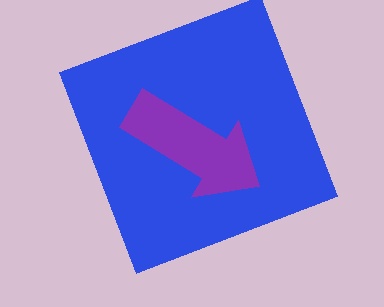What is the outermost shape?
The blue square.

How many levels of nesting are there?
2.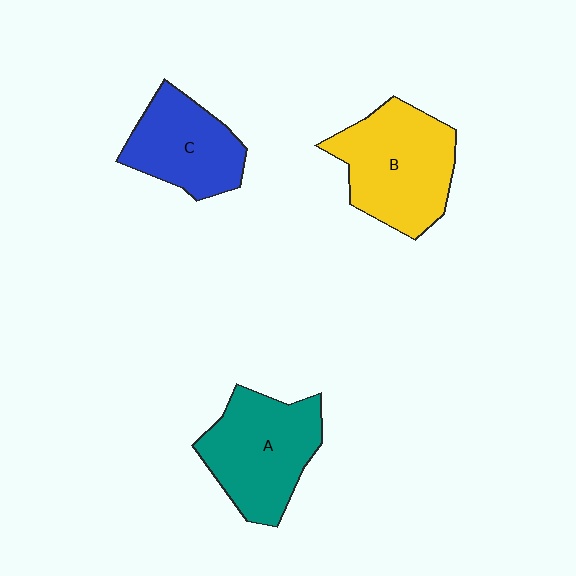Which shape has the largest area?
Shape B (yellow).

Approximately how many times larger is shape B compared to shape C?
Approximately 1.3 times.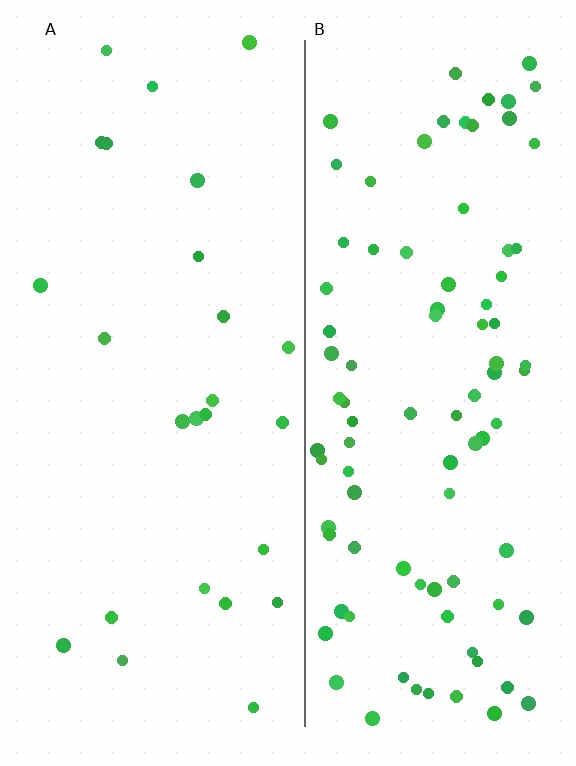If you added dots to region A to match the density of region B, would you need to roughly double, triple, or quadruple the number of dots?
Approximately quadruple.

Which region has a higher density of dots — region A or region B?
B (the right).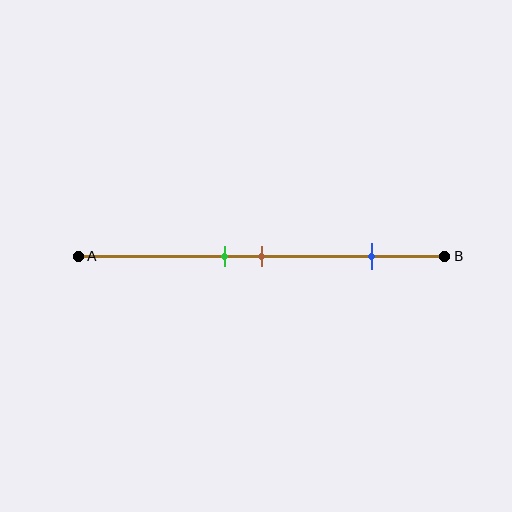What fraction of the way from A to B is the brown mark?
The brown mark is approximately 50% (0.5) of the way from A to B.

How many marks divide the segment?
There are 3 marks dividing the segment.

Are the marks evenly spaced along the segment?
No, the marks are not evenly spaced.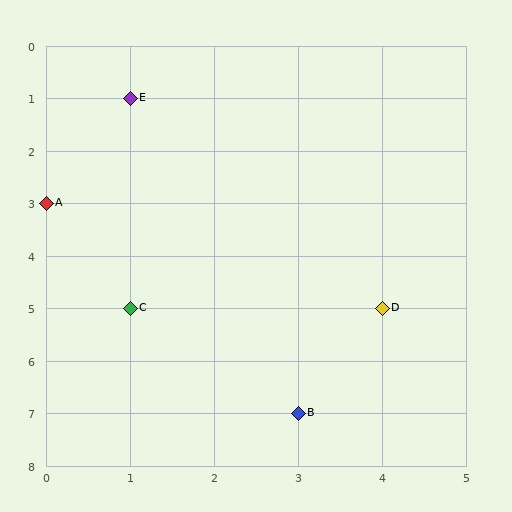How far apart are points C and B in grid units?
Points C and B are 2 columns and 2 rows apart (about 2.8 grid units diagonally).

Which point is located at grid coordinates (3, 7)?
Point B is at (3, 7).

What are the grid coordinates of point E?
Point E is at grid coordinates (1, 1).